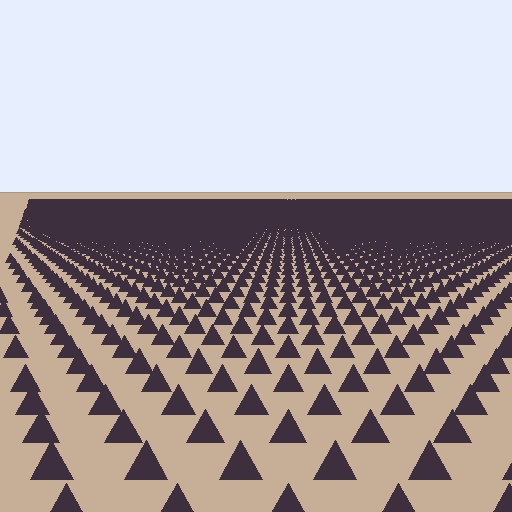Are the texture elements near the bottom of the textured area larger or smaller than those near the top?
Larger. Near the bottom, elements are closer to the viewer and appear at a bigger on-screen size.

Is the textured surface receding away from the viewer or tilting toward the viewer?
The surface is receding away from the viewer. Texture elements get smaller and denser toward the top.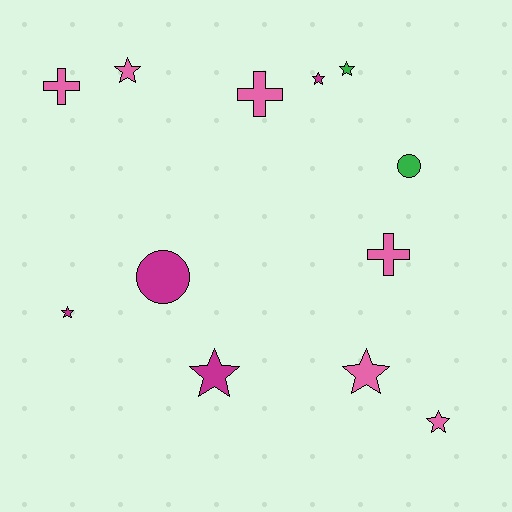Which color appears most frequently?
Pink, with 6 objects.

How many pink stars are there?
There are 3 pink stars.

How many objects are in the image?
There are 12 objects.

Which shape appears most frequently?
Star, with 7 objects.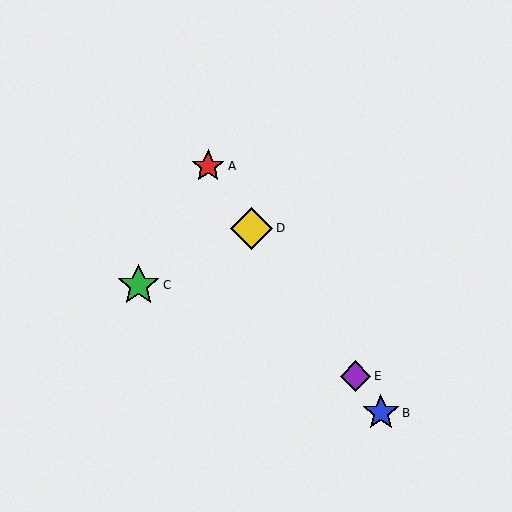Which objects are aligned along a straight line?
Objects A, B, D, E are aligned along a straight line.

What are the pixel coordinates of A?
Object A is at (208, 166).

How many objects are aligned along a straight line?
4 objects (A, B, D, E) are aligned along a straight line.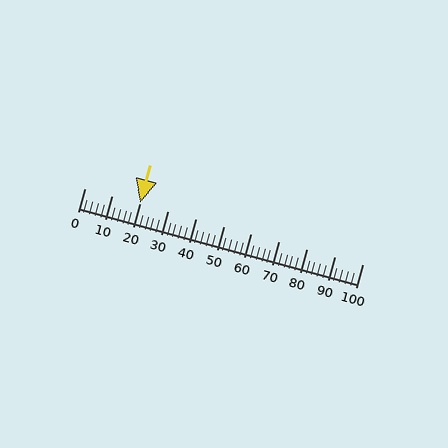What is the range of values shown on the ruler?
The ruler shows values from 0 to 100.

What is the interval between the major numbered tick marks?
The major tick marks are spaced 10 units apart.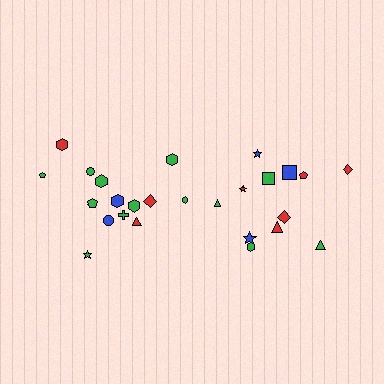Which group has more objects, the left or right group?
The left group.